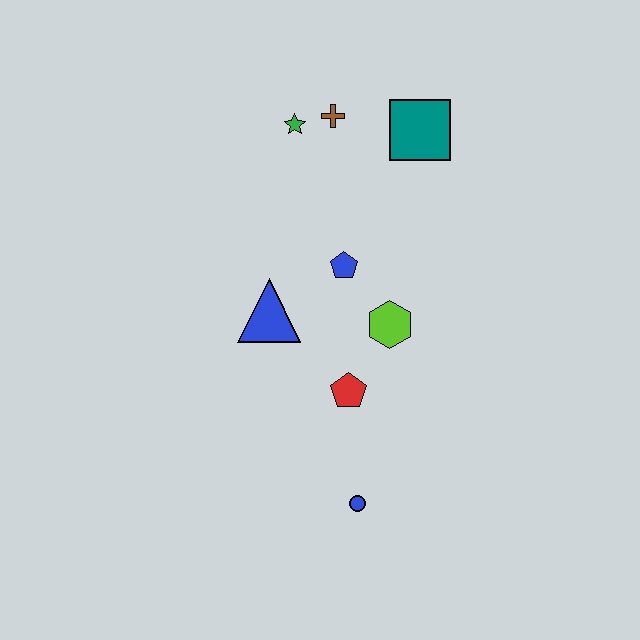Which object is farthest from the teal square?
The blue circle is farthest from the teal square.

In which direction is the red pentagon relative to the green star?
The red pentagon is below the green star.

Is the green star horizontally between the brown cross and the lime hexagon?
No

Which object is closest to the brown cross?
The green star is closest to the brown cross.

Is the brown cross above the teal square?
Yes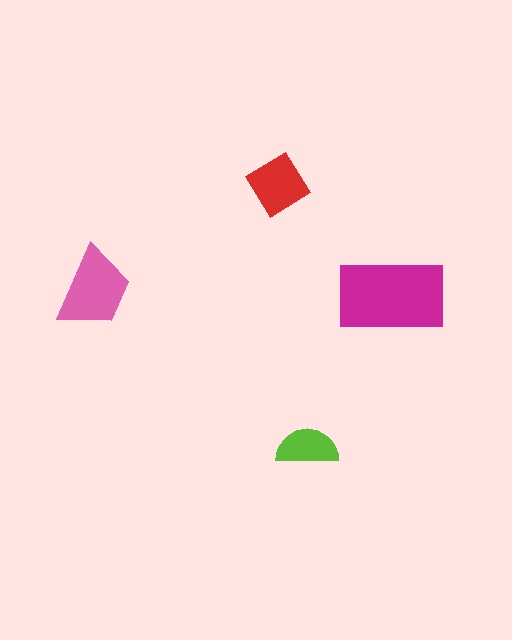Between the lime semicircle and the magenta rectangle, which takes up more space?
The magenta rectangle.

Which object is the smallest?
The lime semicircle.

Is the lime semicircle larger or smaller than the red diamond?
Smaller.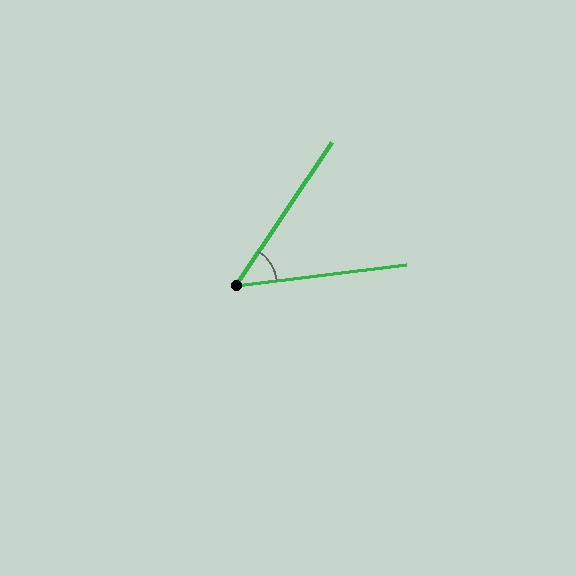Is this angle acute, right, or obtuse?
It is acute.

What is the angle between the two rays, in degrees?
Approximately 49 degrees.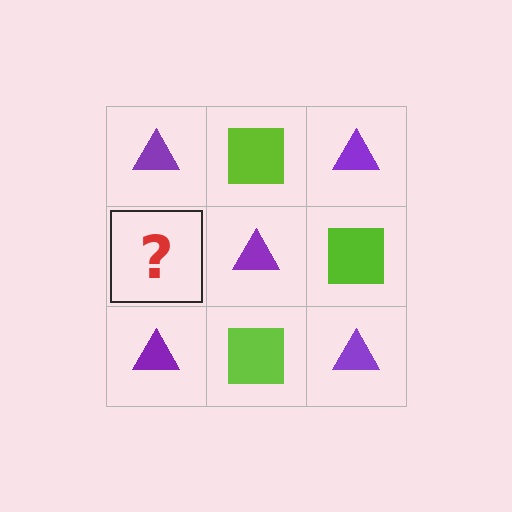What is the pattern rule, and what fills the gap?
The rule is that it alternates purple triangle and lime square in a checkerboard pattern. The gap should be filled with a lime square.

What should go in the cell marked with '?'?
The missing cell should contain a lime square.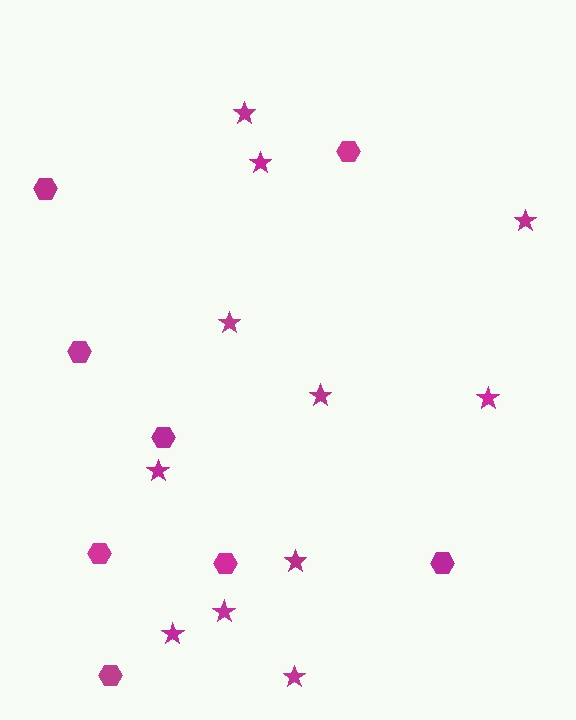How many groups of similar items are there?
There are 2 groups: one group of hexagons (8) and one group of stars (11).